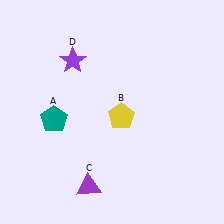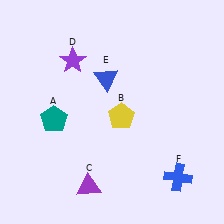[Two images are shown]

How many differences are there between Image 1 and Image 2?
There are 2 differences between the two images.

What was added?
A blue triangle (E), a blue cross (F) were added in Image 2.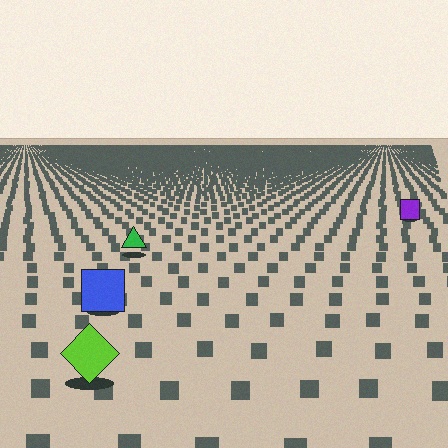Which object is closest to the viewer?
The lime diamond is closest. The texture marks near it are larger and more spread out.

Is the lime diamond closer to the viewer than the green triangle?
Yes. The lime diamond is closer — you can tell from the texture gradient: the ground texture is coarser near it.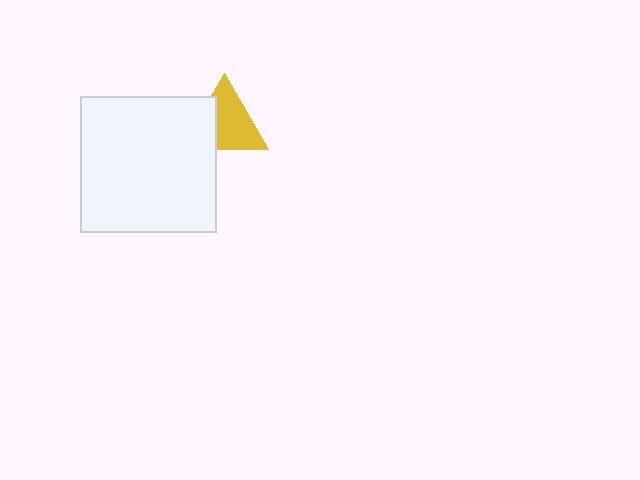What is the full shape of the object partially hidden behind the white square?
The partially hidden object is a yellow triangle.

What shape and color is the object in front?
The object in front is a white square.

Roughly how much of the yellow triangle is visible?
Most of it is visible (roughly 66%).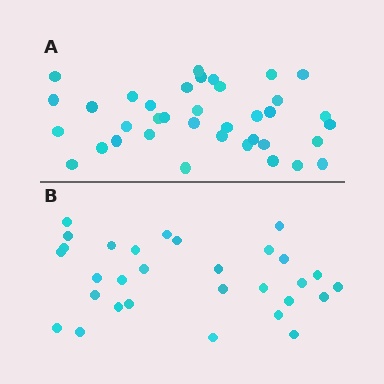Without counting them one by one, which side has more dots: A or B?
Region A (the top region) has more dots.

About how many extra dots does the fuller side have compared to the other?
Region A has roughly 8 or so more dots than region B.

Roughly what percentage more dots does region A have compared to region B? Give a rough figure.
About 25% more.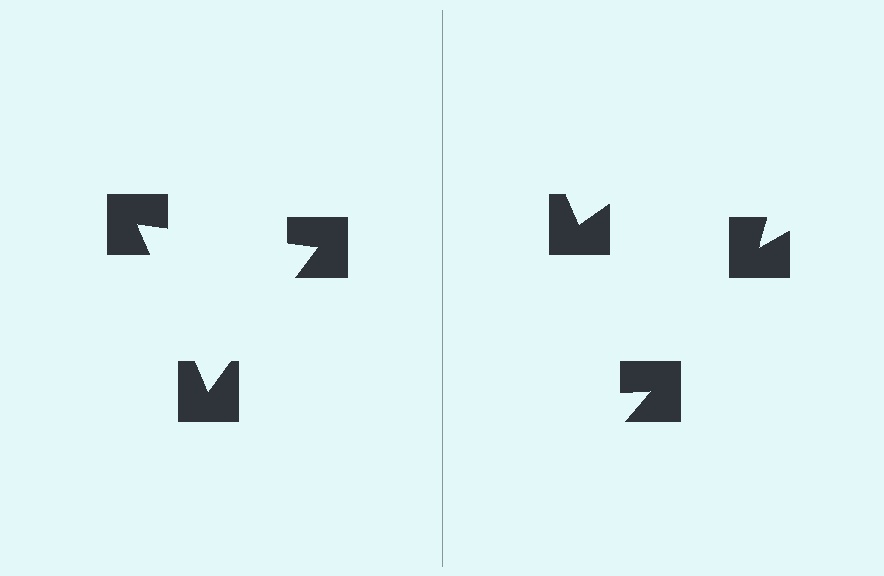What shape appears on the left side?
An illusory triangle.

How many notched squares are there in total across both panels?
6 — 3 on each side.